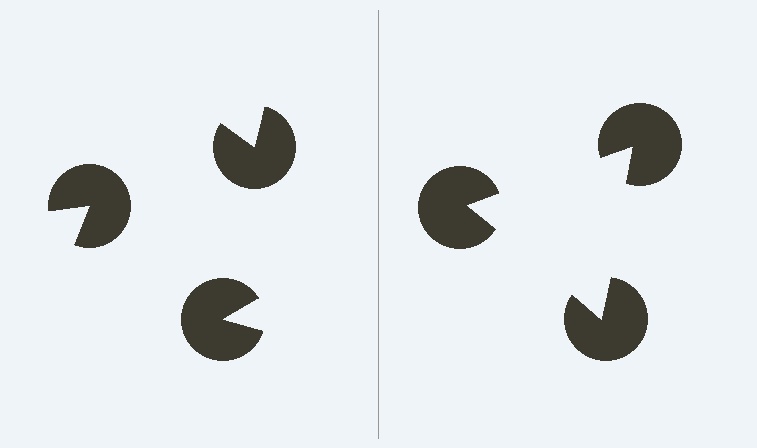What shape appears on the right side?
An illusory triangle.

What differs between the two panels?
The pac-man discs are positioned identically on both sides; only the wedge orientations differ. On the right they align to a triangle; on the left they are misaligned.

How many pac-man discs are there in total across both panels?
6 — 3 on each side.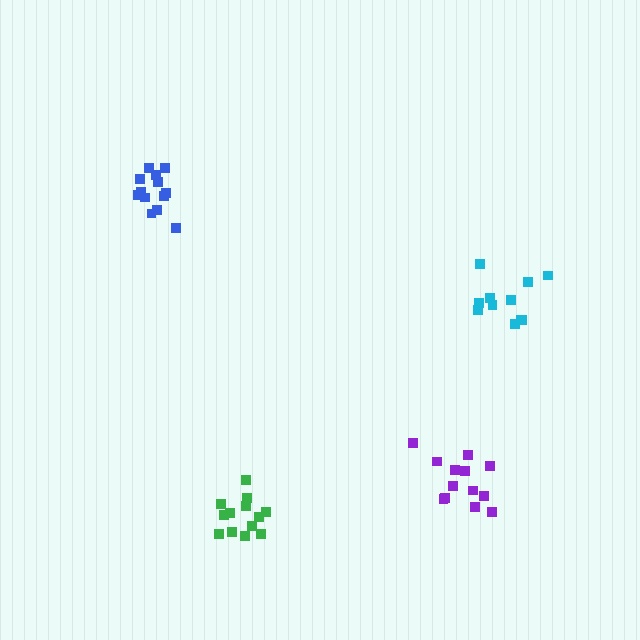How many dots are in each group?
Group 1: 13 dots, Group 2: 13 dots, Group 3: 13 dots, Group 4: 11 dots (50 total).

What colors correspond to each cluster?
The clusters are colored: green, purple, blue, cyan.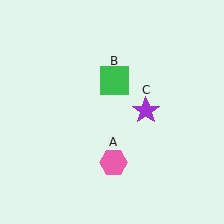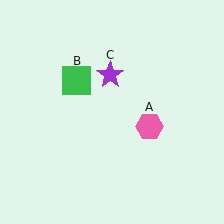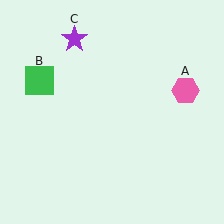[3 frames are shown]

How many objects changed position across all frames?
3 objects changed position: pink hexagon (object A), green square (object B), purple star (object C).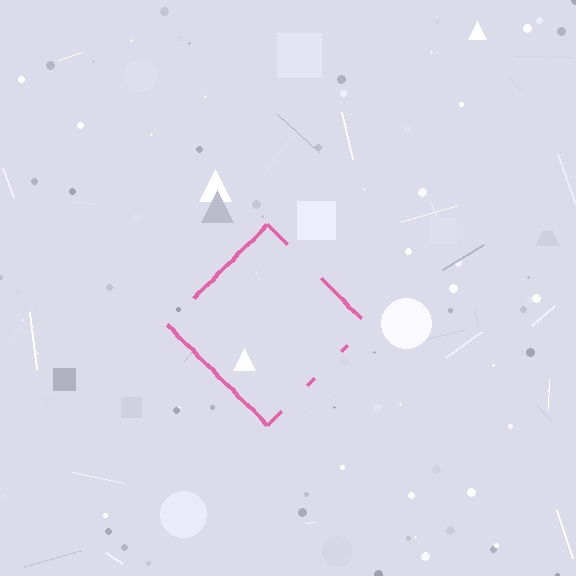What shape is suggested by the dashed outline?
The dashed outline suggests a diamond.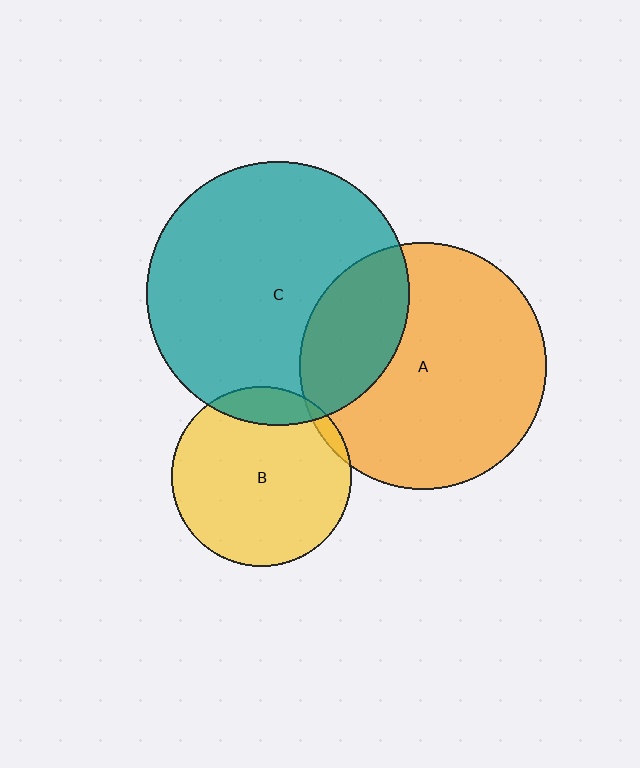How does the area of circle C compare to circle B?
Approximately 2.2 times.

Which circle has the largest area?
Circle C (teal).